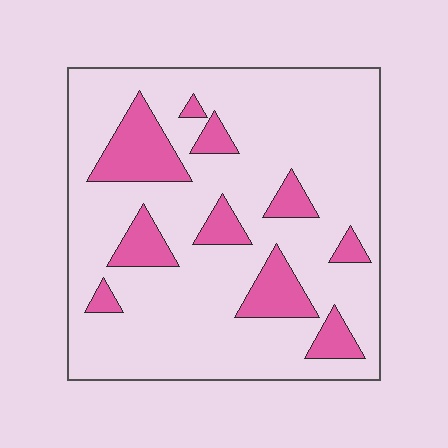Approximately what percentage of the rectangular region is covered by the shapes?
Approximately 20%.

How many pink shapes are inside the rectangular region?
10.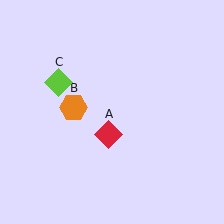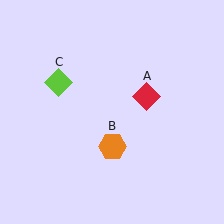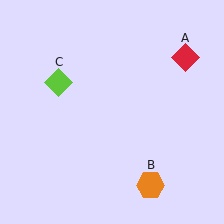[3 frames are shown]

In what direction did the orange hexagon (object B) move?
The orange hexagon (object B) moved down and to the right.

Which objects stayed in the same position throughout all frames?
Lime diamond (object C) remained stationary.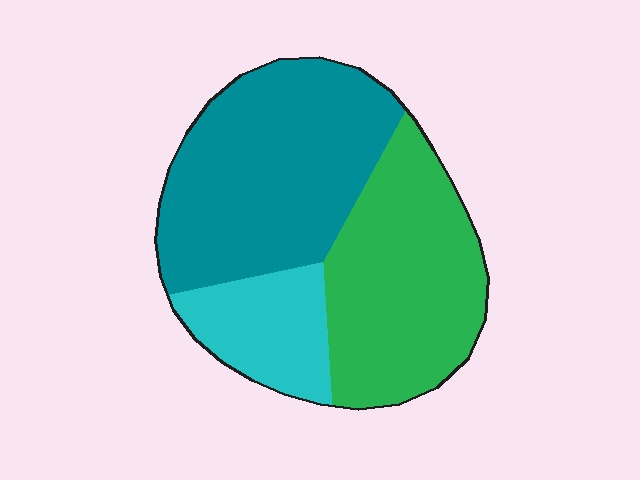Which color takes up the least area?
Cyan, at roughly 15%.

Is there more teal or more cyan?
Teal.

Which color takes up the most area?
Teal, at roughly 45%.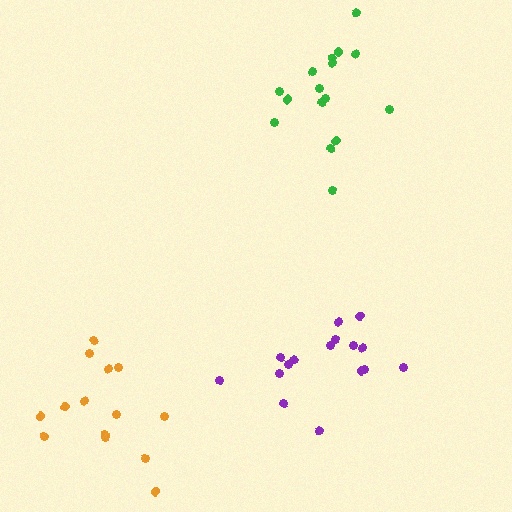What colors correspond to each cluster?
The clusters are colored: purple, green, orange.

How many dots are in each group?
Group 1: 16 dots, Group 2: 16 dots, Group 3: 14 dots (46 total).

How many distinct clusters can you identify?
There are 3 distinct clusters.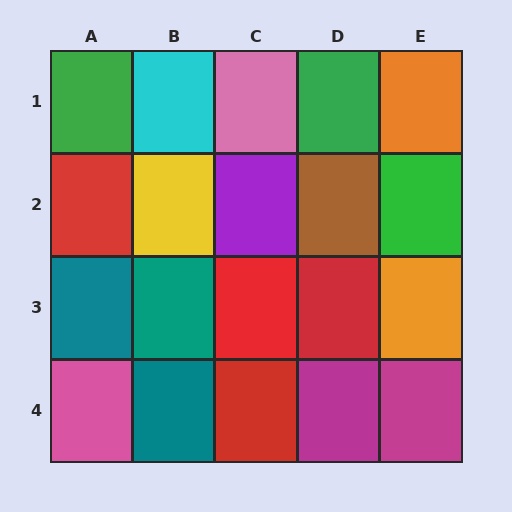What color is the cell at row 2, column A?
Red.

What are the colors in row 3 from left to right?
Teal, teal, red, red, orange.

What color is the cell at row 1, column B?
Cyan.